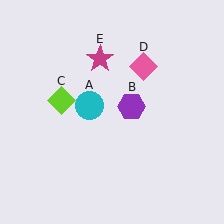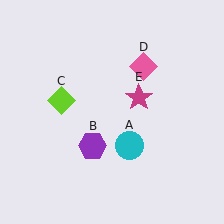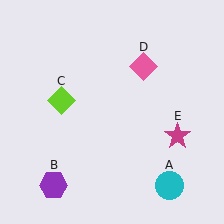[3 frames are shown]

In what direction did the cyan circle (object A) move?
The cyan circle (object A) moved down and to the right.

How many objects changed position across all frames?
3 objects changed position: cyan circle (object A), purple hexagon (object B), magenta star (object E).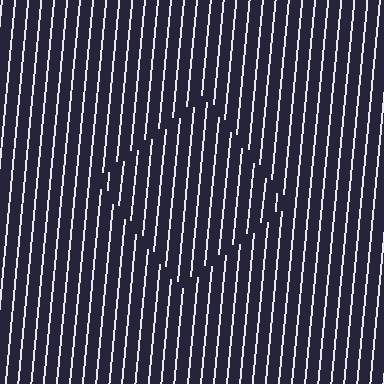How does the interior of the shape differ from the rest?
The interior of the shape contains the same grating, shifted by half a period — the contour is defined by the phase discontinuity where line-ends from the inner and outer gratings abut.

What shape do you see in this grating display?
An illusory square. The interior of the shape contains the same grating, shifted by half a period — the contour is defined by the phase discontinuity where line-ends from the inner and outer gratings abut.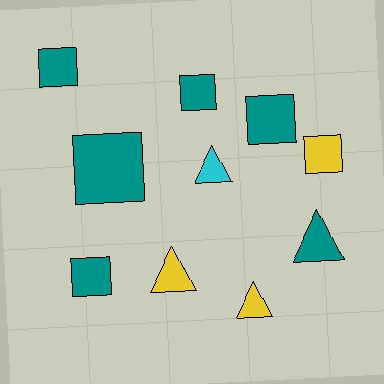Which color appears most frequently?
Teal, with 6 objects.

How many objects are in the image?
There are 10 objects.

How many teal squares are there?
There are 5 teal squares.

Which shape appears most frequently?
Square, with 6 objects.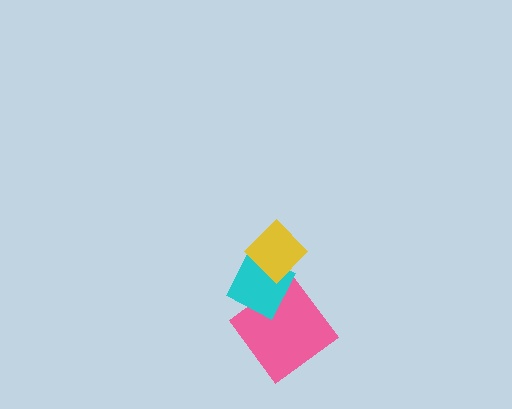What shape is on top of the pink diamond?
The cyan diamond is on top of the pink diamond.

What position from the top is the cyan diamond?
The cyan diamond is 2nd from the top.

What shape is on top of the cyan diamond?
The yellow diamond is on top of the cyan diamond.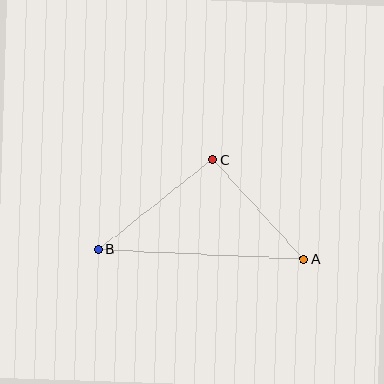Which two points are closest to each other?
Points A and C are closest to each other.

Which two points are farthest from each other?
Points A and B are farthest from each other.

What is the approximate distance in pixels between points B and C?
The distance between B and C is approximately 146 pixels.